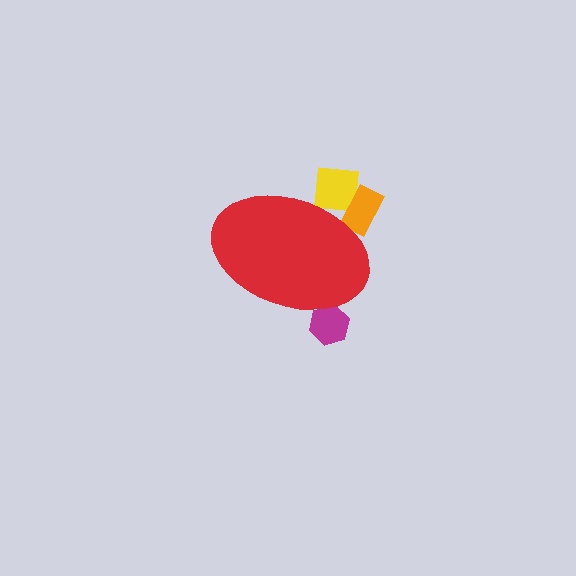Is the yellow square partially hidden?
Yes, the yellow square is partially hidden behind the red ellipse.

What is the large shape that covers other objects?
A red ellipse.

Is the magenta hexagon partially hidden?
Yes, the magenta hexagon is partially hidden behind the red ellipse.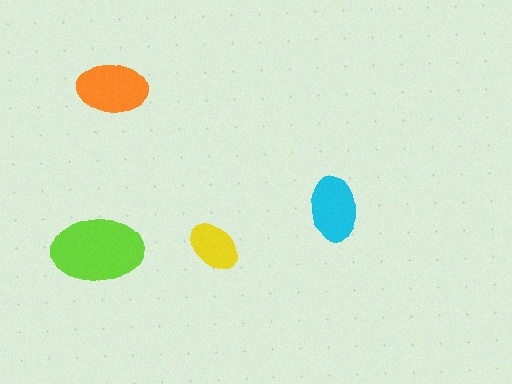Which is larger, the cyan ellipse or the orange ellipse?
The orange one.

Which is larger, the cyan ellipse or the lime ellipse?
The lime one.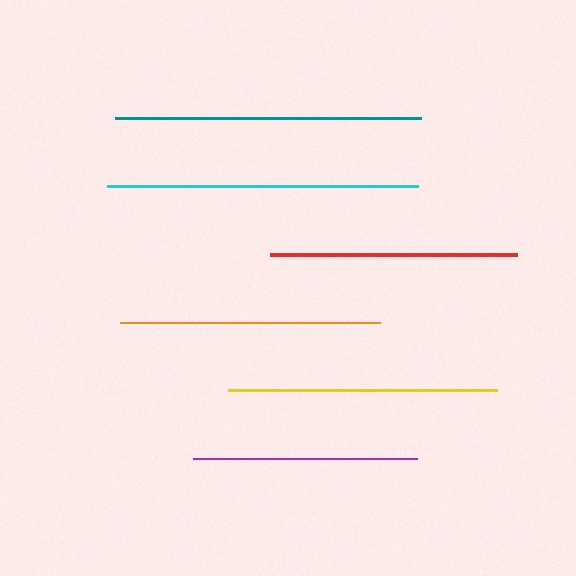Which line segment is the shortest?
The purple line is the shortest at approximately 224 pixels.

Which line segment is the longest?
The cyan line is the longest at approximately 312 pixels.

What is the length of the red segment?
The red segment is approximately 247 pixels long.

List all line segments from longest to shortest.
From longest to shortest: cyan, teal, yellow, orange, red, purple.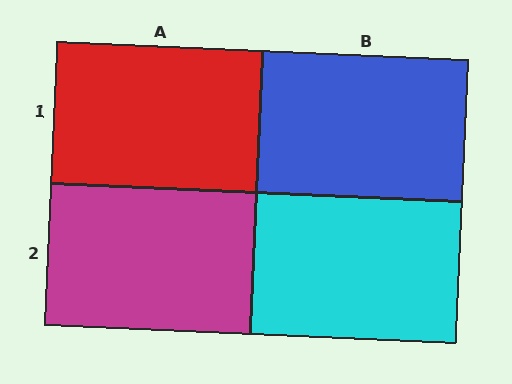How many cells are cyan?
1 cell is cyan.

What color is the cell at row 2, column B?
Cyan.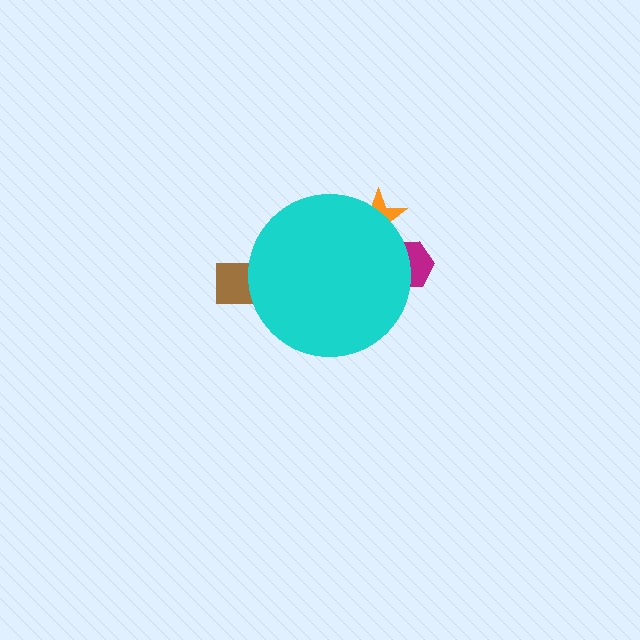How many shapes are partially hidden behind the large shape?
3 shapes are partially hidden.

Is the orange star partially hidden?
Yes, the orange star is partially hidden behind the cyan circle.